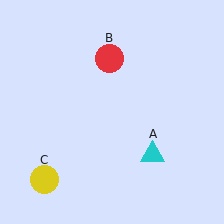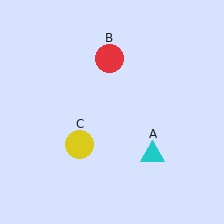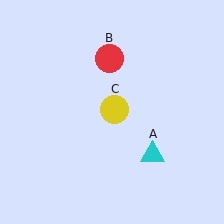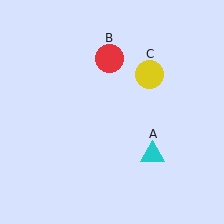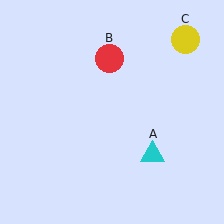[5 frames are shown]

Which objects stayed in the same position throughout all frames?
Cyan triangle (object A) and red circle (object B) remained stationary.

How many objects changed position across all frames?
1 object changed position: yellow circle (object C).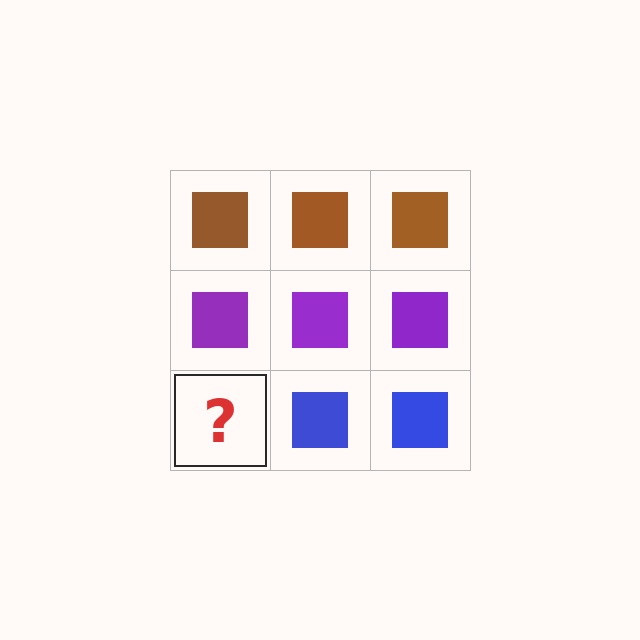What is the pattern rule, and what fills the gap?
The rule is that each row has a consistent color. The gap should be filled with a blue square.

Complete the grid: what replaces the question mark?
The question mark should be replaced with a blue square.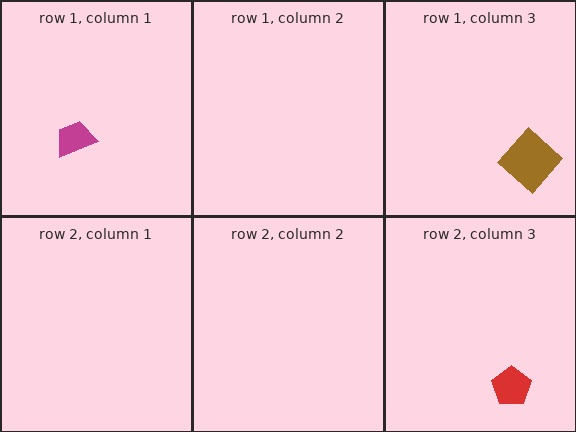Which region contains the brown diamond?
The row 1, column 3 region.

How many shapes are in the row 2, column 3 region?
1.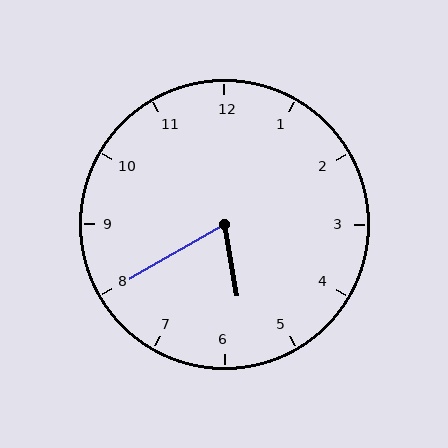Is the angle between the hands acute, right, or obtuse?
It is acute.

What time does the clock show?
5:40.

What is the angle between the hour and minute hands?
Approximately 70 degrees.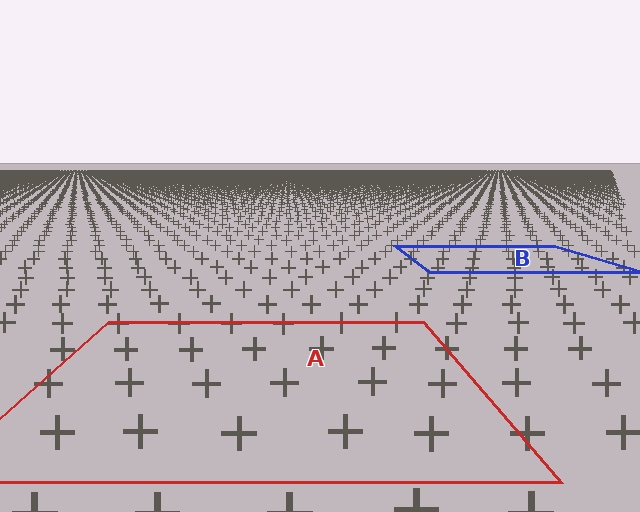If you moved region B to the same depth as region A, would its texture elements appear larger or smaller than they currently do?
They would appear larger. At a closer depth, the same texture elements are projected at a bigger on-screen size.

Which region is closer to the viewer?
Region A is closer. The texture elements there are larger and more spread out.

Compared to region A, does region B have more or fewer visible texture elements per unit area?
Region B has more texture elements per unit area — they are packed more densely because it is farther away.